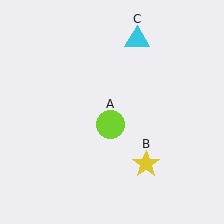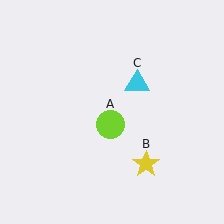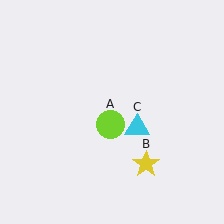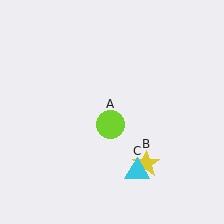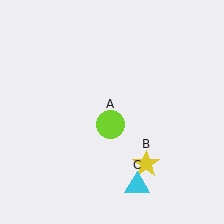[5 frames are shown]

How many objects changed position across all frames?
1 object changed position: cyan triangle (object C).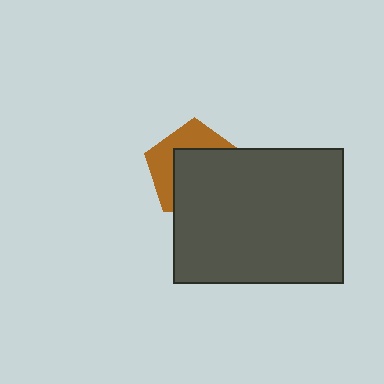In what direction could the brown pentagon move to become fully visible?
The brown pentagon could move toward the upper-left. That would shift it out from behind the dark gray rectangle entirely.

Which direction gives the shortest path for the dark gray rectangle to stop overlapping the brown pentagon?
Moving toward the lower-right gives the shortest separation.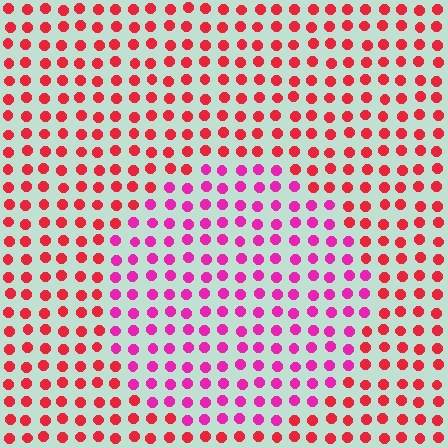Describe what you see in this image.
The image is filled with small red elements in a uniform arrangement. A circle-shaped region is visible where the elements are tinted to a slightly different hue, forming a subtle color boundary.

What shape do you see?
I see a circle.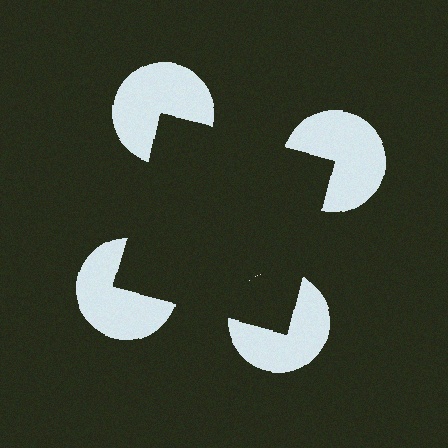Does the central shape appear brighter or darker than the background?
It typically appears slightly darker than the background, even though no actual brightness change is drawn.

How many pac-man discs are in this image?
There are 4 — one at each vertex of the illusory square.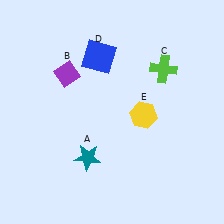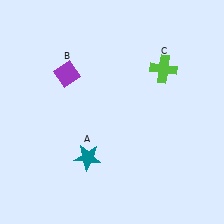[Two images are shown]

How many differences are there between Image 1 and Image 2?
There are 2 differences between the two images.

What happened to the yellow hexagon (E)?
The yellow hexagon (E) was removed in Image 2. It was in the bottom-right area of Image 1.